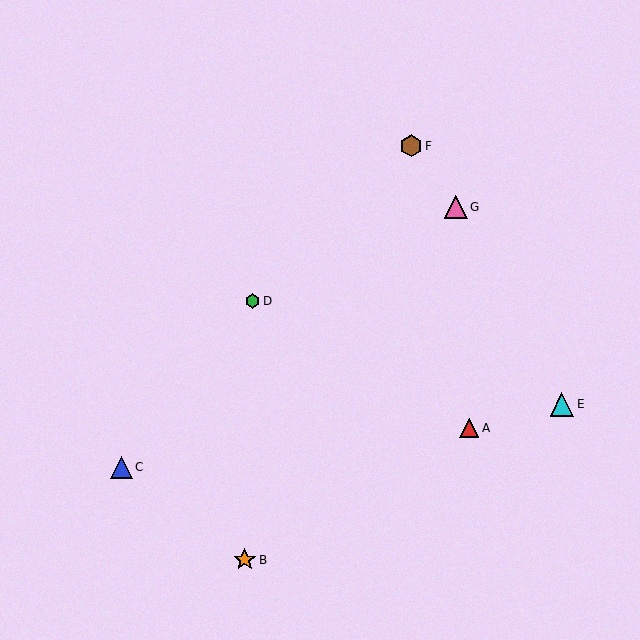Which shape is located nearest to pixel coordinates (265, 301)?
The green hexagon (labeled D) at (253, 301) is nearest to that location.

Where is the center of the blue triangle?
The center of the blue triangle is at (121, 467).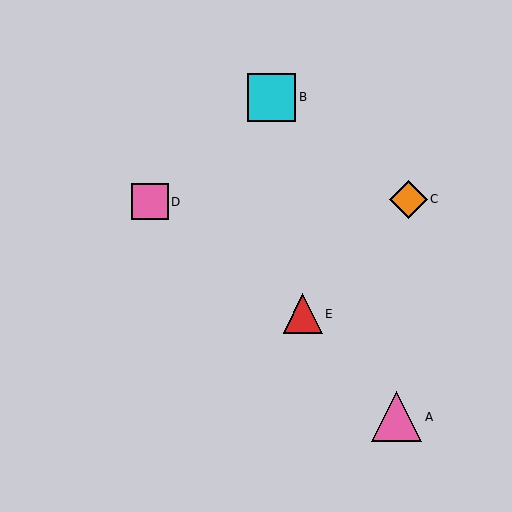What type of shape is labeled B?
Shape B is a cyan square.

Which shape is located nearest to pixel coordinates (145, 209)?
The pink square (labeled D) at (150, 202) is nearest to that location.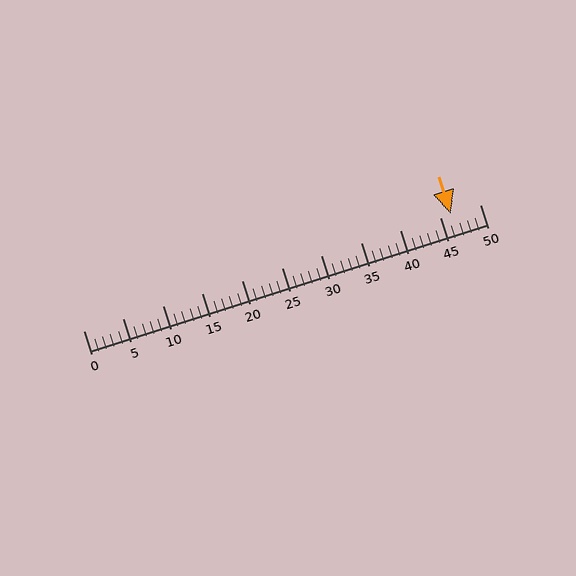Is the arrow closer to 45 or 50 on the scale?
The arrow is closer to 45.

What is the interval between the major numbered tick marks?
The major tick marks are spaced 5 units apart.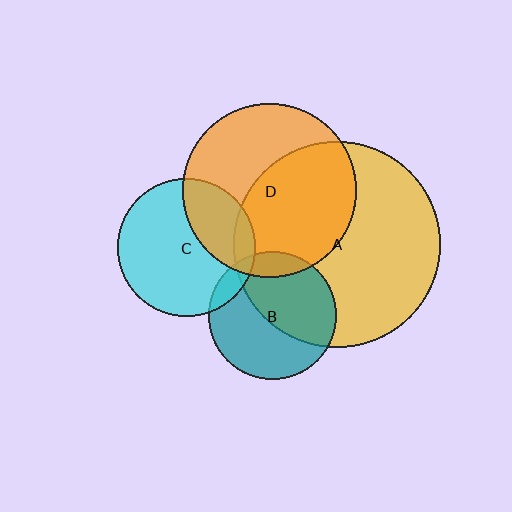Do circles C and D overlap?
Yes.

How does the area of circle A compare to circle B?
Approximately 2.6 times.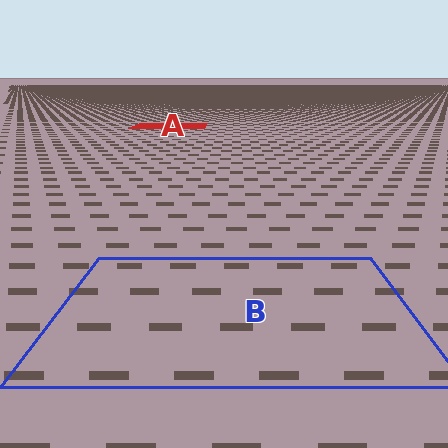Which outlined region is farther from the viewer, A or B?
Region A is farther from the viewer — the texture elements inside it appear smaller and more densely packed.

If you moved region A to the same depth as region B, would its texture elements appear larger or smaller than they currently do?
They would appear larger. At a closer depth, the same texture elements are projected at a bigger on-screen size.